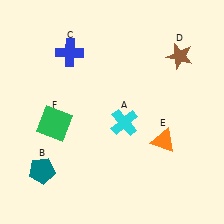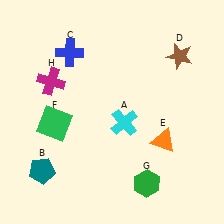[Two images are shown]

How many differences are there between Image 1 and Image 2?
There are 2 differences between the two images.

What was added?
A green hexagon (G), a magenta cross (H) were added in Image 2.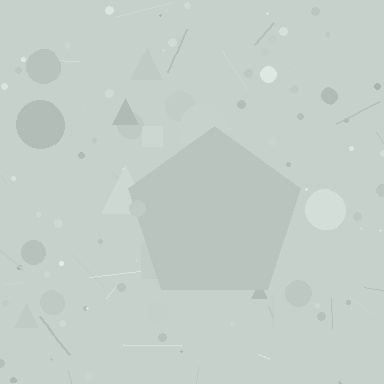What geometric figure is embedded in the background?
A pentagon is embedded in the background.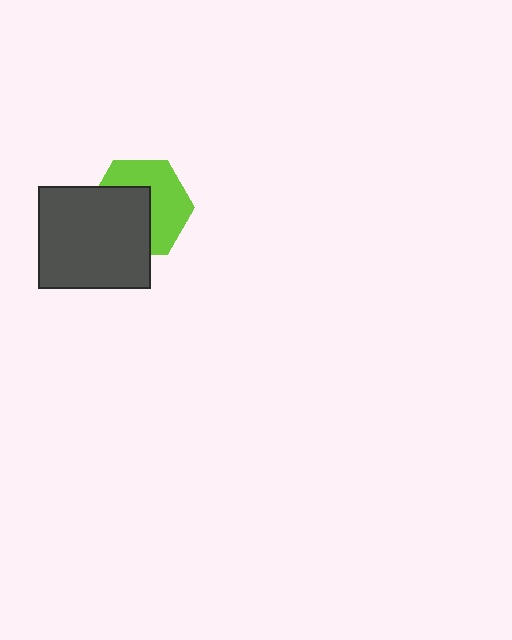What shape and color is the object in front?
The object in front is a dark gray rectangle.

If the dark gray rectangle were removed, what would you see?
You would see the complete lime hexagon.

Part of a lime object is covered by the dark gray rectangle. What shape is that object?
It is a hexagon.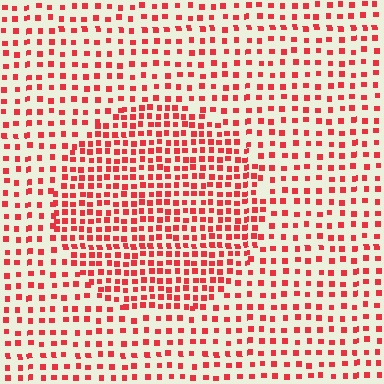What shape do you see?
I see a circle.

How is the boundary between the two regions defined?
The boundary is defined by a change in element density (approximately 1.8x ratio). All elements are the same color, size, and shape.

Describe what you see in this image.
The image contains small red elements arranged at two different densities. A circle-shaped region is visible where the elements are more densely packed than the surrounding area.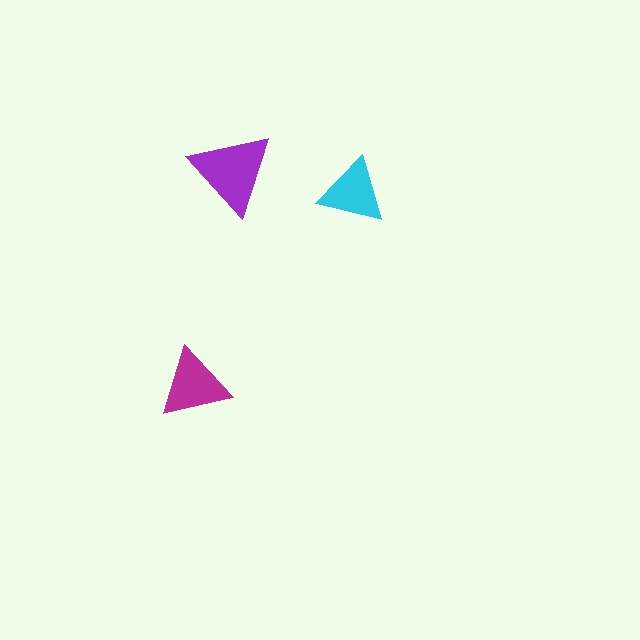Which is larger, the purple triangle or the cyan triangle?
The purple one.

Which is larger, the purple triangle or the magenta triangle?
The purple one.